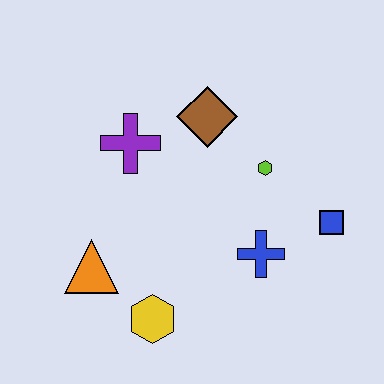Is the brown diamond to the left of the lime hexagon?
Yes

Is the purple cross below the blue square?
No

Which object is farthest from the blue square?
The orange triangle is farthest from the blue square.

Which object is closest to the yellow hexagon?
The orange triangle is closest to the yellow hexagon.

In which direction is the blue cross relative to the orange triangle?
The blue cross is to the right of the orange triangle.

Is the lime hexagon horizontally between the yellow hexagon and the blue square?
Yes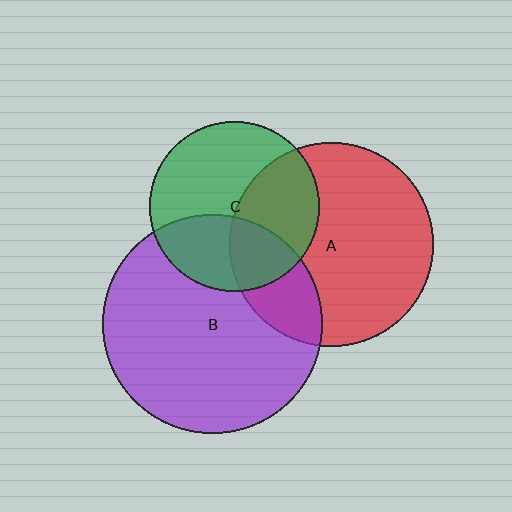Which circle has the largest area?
Circle B (purple).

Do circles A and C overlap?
Yes.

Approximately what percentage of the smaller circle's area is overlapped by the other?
Approximately 40%.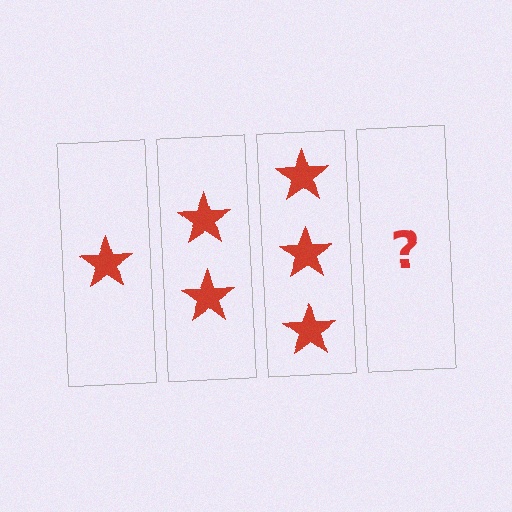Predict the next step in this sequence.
The next step is 4 stars.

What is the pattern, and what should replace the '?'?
The pattern is that each step adds one more star. The '?' should be 4 stars.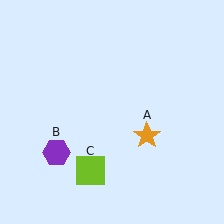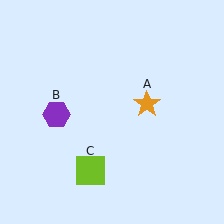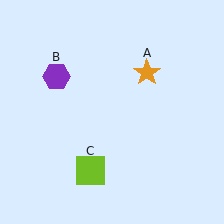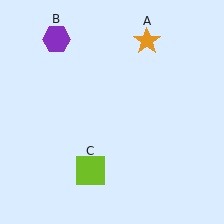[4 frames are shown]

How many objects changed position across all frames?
2 objects changed position: orange star (object A), purple hexagon (object B).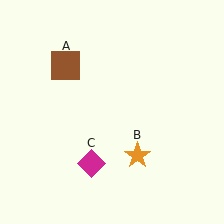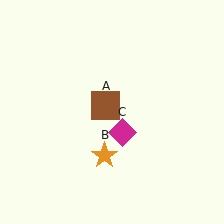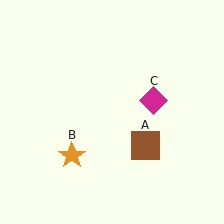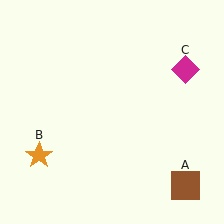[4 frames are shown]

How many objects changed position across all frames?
3 objects changed position: brown square (object A), orange star (object B), magenta diamond (object C).